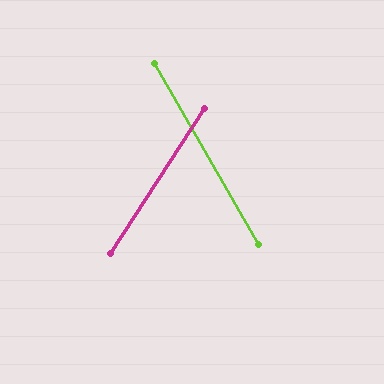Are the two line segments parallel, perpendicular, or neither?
Neither parallel nor perpendicular — they differ by about 63°.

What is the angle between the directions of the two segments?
Approximately 63 degrees.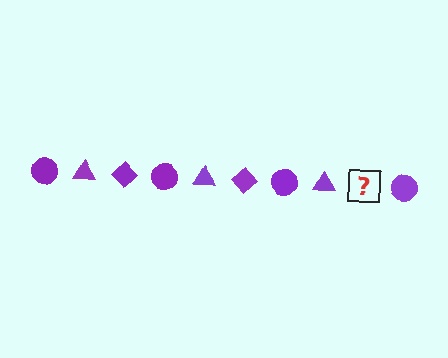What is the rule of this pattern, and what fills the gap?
The rule is that the pattern cycles through circle, triangle, diamond shapes in purple. The gap should be filled with a purple diamond.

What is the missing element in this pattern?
The missing element is a purple diamond.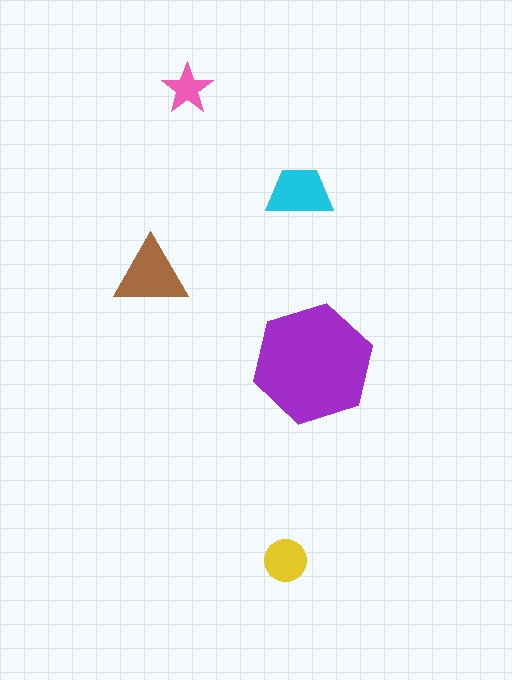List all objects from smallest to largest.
The pink star, the yellow circle, the cyan trapezoid, the brown triangle, the purple hexagon.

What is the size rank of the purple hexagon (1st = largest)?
1st.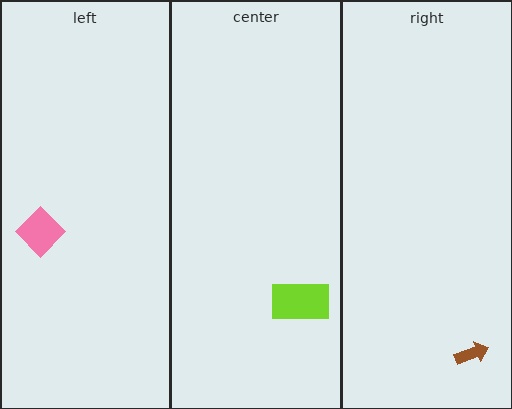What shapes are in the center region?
The lime rectangle.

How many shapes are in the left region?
1.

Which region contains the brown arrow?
The right region.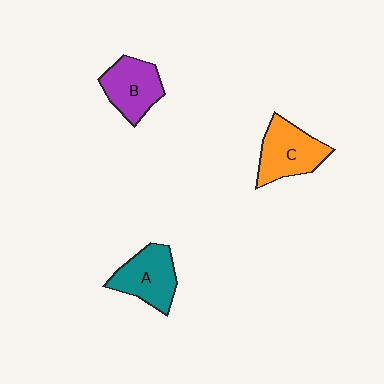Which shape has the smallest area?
Shape B (purple).